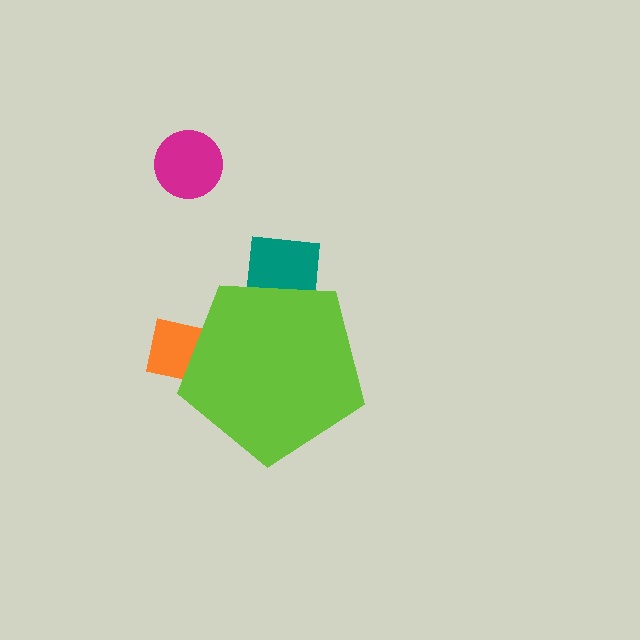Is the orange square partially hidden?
Yes, the orange square is partially hidden behind the lime pentagon.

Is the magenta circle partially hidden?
No, the magenta circle is fully visible.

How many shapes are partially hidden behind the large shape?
2 shapes are partially hidden.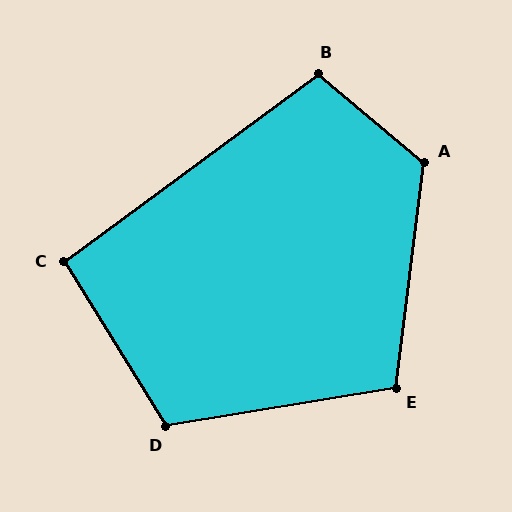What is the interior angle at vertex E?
Approximately 106 degrees (obtuse).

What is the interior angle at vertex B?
Approximately 104 degrees (obtuse).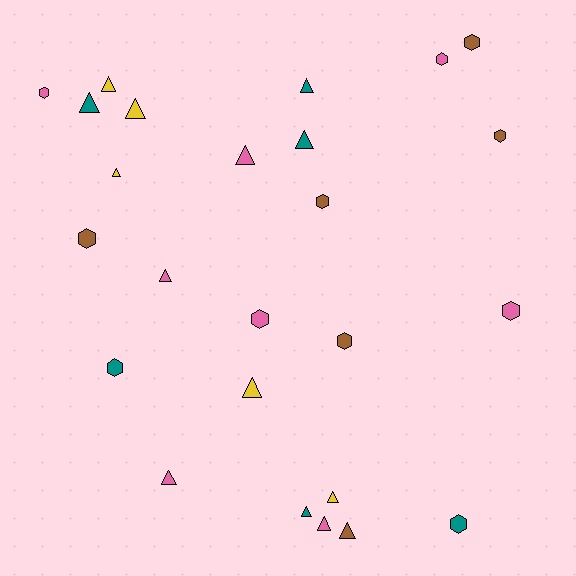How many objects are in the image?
There are 25 objects.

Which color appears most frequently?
Pink, with 8 objects.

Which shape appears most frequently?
Triangle, with 14 objects.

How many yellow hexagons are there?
There are no yellow hexagons.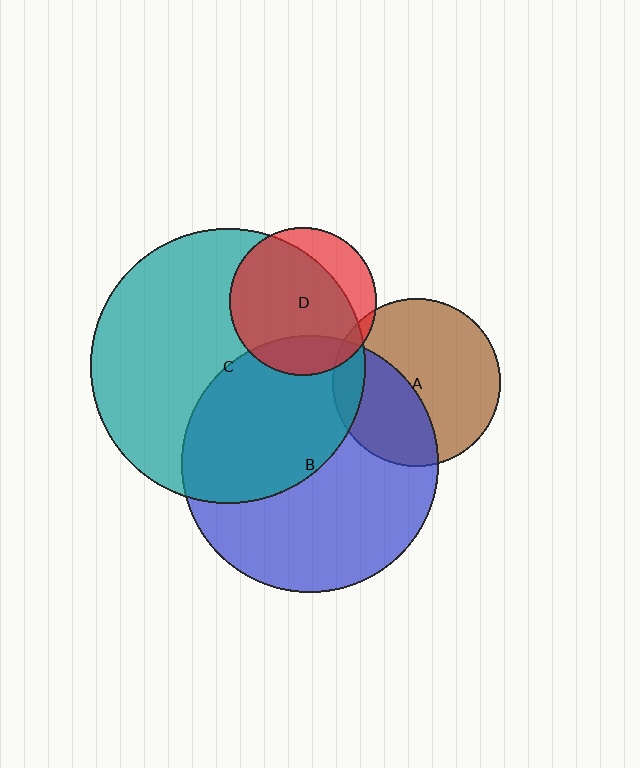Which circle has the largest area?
Circle C (teal).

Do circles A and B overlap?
Yes.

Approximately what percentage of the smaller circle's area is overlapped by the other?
Approximately 40%.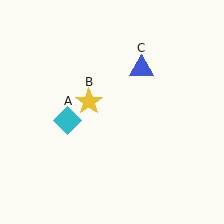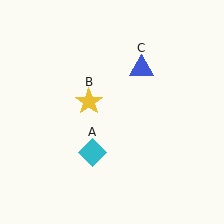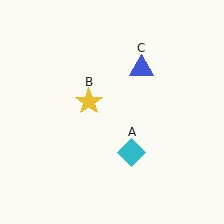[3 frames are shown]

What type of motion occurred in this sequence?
The cyan diamond (object A) rotated counterclockwise around the center of the scene.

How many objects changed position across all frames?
1 object changed position: cyan diamond (object A).